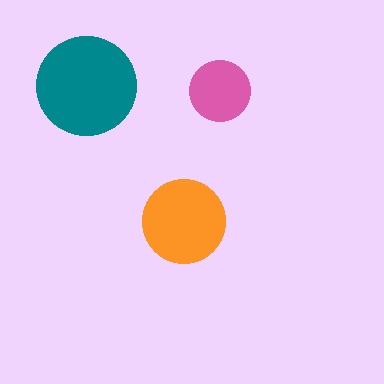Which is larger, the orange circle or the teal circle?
The teal one.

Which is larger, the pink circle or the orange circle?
The orange one.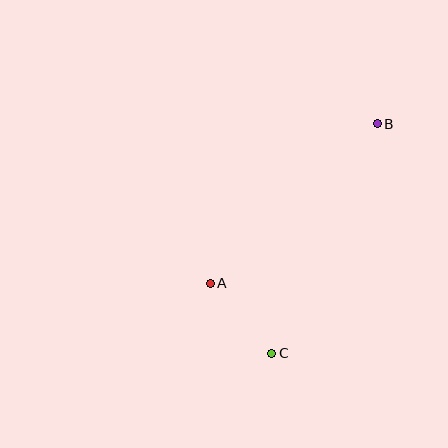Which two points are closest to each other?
Points A and C are closest to each other.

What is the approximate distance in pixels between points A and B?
The distance between A and B is approximately 231 pixels.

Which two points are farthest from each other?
Points B and C are farthest from each other.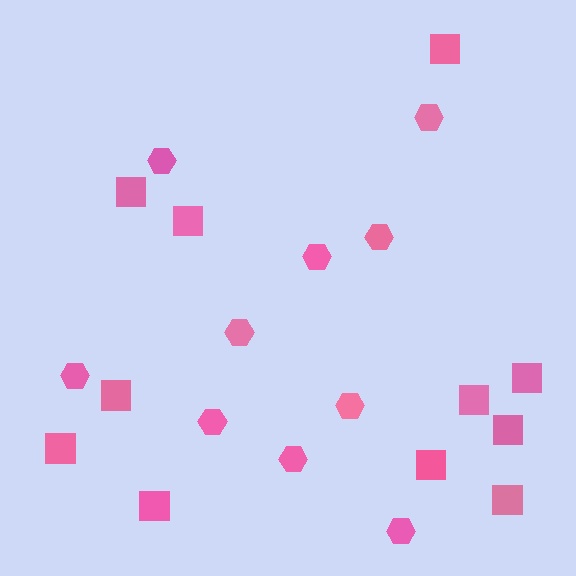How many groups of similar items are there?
There are 2 groups: one group of hexagons (10) and one group of squares (11).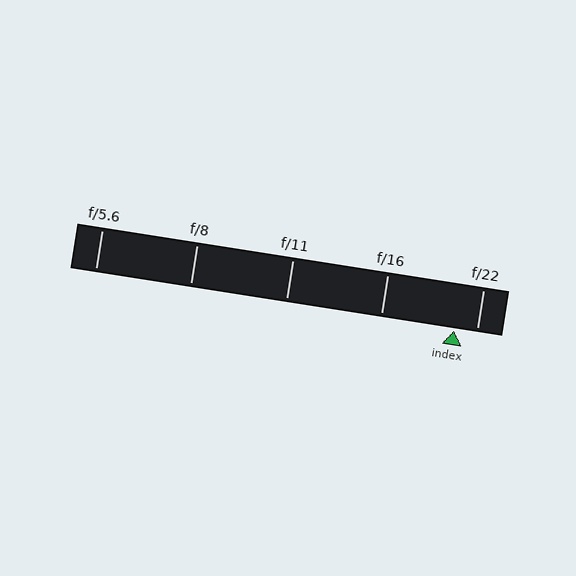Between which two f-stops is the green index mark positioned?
The index mark is between f/16 and f/22.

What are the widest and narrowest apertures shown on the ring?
The widest aperture shown is f/5.6 and the narrowest is f/22.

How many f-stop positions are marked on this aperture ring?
There are 5 f-stop positions marked.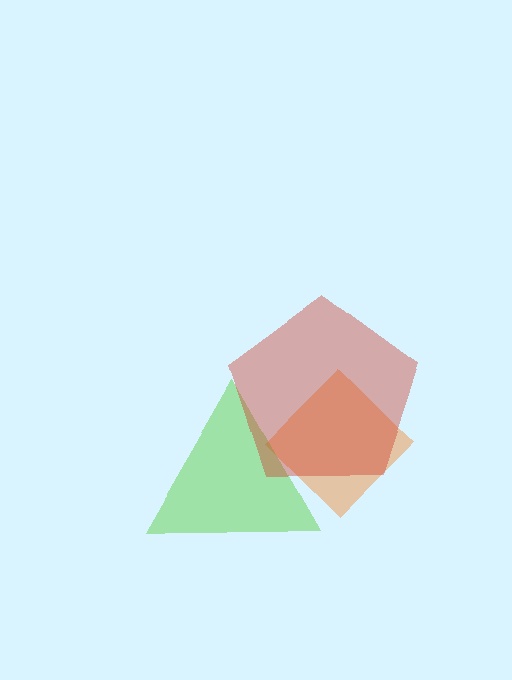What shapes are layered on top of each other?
The layered shapes are: an orange diamond, a lime triangle, a red pentagon.